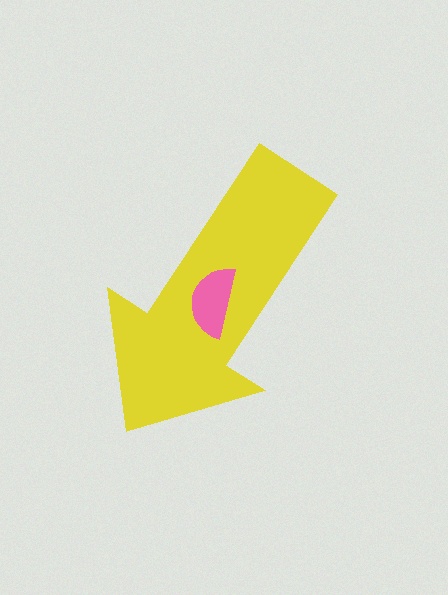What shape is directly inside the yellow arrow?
The pink semicircle.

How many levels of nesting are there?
2.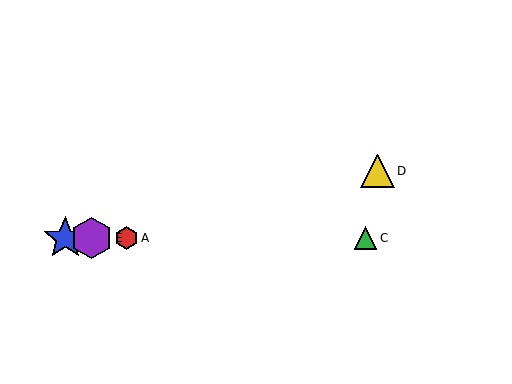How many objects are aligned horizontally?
4 objects (A, B, C, E) are aligned horizontally.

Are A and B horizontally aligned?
Yes, both are at y≈238.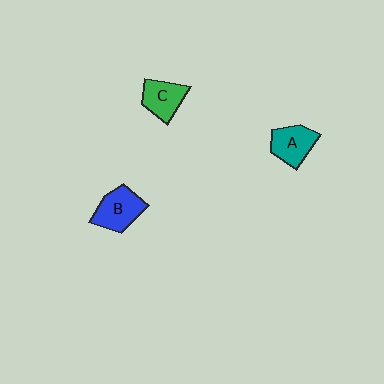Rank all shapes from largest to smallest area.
From largest to smallest: B (blue), A (teal), C (green).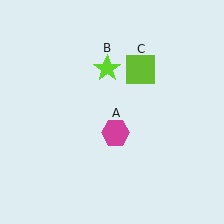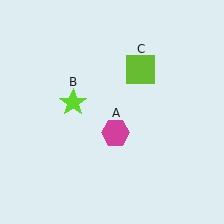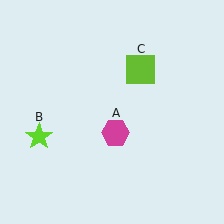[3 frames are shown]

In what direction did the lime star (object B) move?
The lime star (object B) moved down and to the left.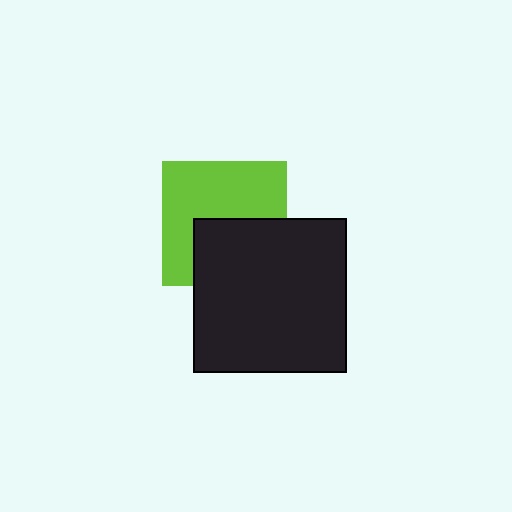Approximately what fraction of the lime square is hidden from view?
Roughly 41% of the lime square is hidden behind the black square.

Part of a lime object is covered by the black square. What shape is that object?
It is a square.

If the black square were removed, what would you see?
You would see the complete lime square.